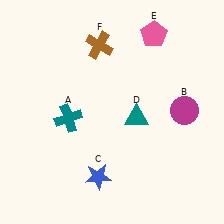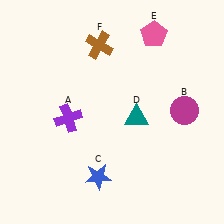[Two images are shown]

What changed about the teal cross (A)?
In Image 1, A is teal. In Image 2, it changed to purple.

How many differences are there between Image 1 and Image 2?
There is 1 difference between the two images.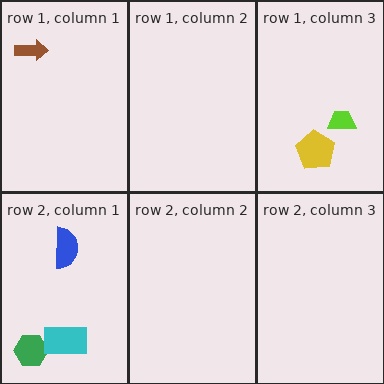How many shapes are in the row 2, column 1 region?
3.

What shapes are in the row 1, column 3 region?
The yellow pentagon, the lime trapezoid.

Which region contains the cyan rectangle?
The row 2, column 1 region.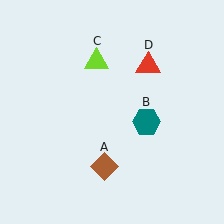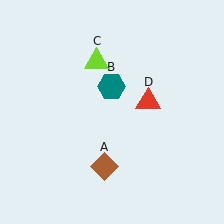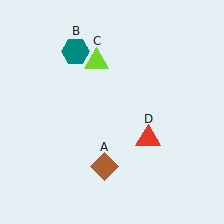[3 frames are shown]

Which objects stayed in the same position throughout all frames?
Brown diamond (object A) and lime triangle (object C) remained stationary.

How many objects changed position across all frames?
2 objects changed position: teal hexagon (object B), red triangle (object D).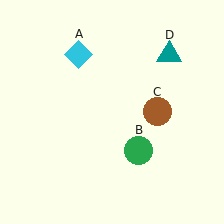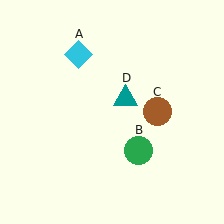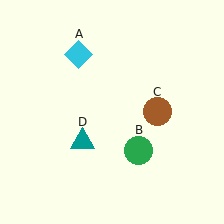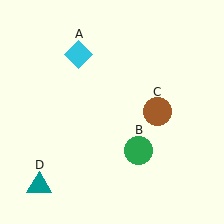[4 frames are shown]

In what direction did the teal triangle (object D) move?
The teal triangle (object D) moved down and to the left.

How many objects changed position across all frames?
1 object changed position: teal triangle (object D).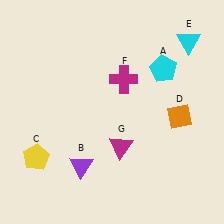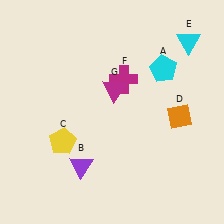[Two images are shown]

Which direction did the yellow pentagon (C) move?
The yellow pentagon (C) moved right.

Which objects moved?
The objects that moved are: the yellow pentagon (C), the magenta triangle (G).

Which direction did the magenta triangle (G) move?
The magenta triangle (G) moved up.